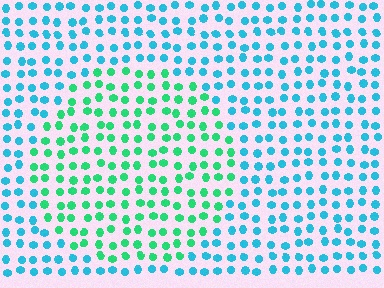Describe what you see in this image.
The image is filled with small cyan elements in a uniform arrangement. A circle-shaped region is visible where the elements are tinted to a slightly different hue, forming a subtle color boundary.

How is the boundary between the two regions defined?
The boundary is defined purely by a slight shift in hue (about 44 degrees). Spacing, size, and orientation are identical on both sides.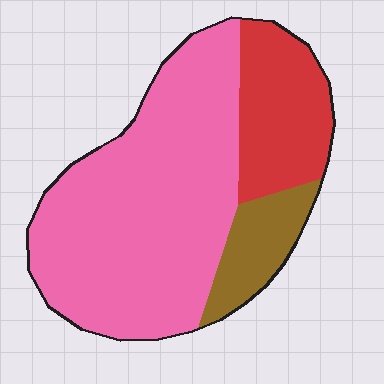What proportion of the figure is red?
Red covers about 20% of the figure.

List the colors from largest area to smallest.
From largest to smallest: pink, red, brown.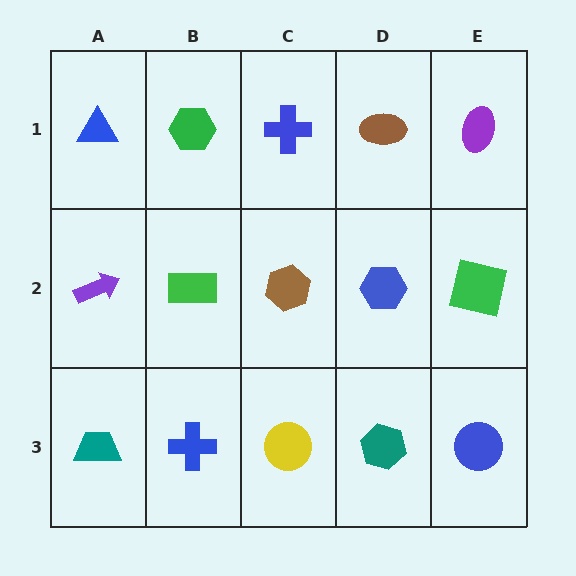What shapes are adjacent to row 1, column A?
A purple arrow (row 2, column A), a green hexagon (row 1, column B).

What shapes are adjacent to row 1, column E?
A green square (row 2, column E), a brown ellipse (row 1, column D).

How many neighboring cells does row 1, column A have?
2.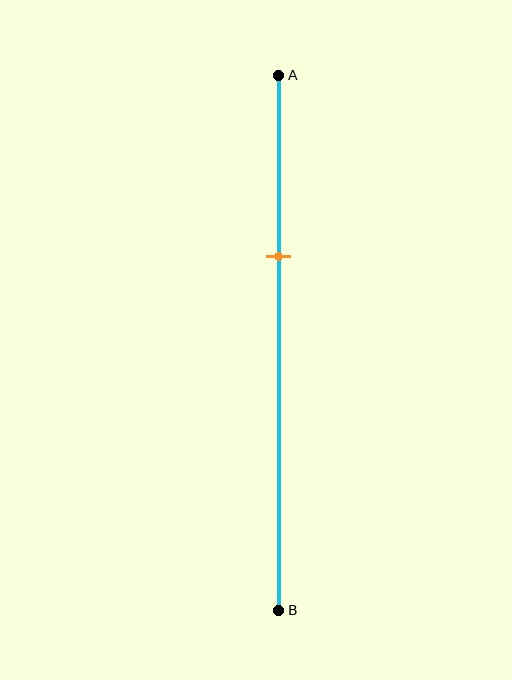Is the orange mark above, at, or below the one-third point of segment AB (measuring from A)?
The orange mark is approximately at the one-third point of segment AB.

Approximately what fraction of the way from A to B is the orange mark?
The orange mark is approximately 35% of the way from A to B.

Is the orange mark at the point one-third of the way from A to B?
Yes, the mark is approximately at the one-third point.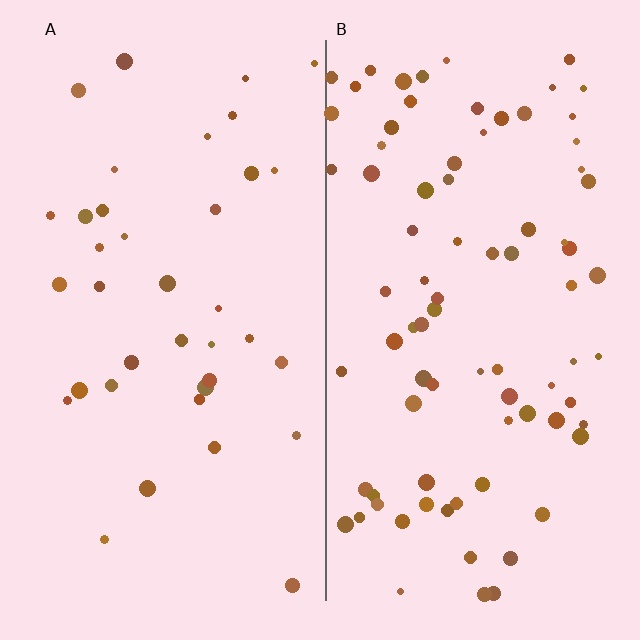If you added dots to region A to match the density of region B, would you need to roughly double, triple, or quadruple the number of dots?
Approximately double.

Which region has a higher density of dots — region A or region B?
B (the right).